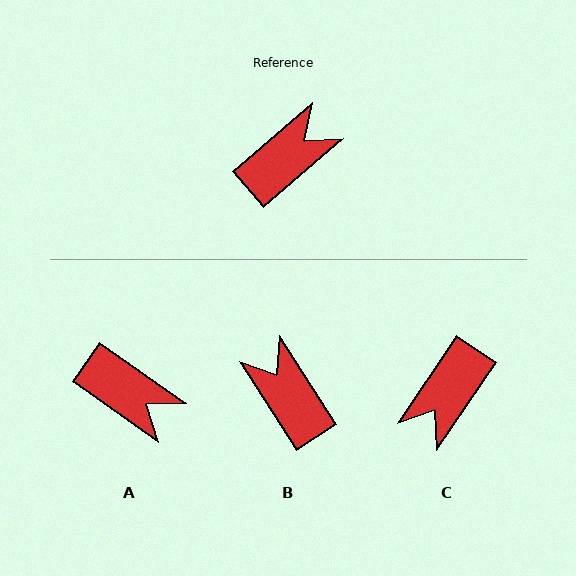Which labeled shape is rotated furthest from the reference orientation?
C, about 165 degrees away.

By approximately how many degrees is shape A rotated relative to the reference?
Approximately 76 degrees clockwise.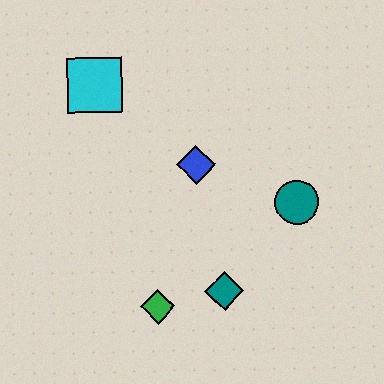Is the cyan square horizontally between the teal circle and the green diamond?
No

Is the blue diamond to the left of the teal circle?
Yes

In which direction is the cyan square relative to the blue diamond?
The cyan square is to the left of the blue diamond.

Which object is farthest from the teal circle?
The cyan square is farthest from the teal circle.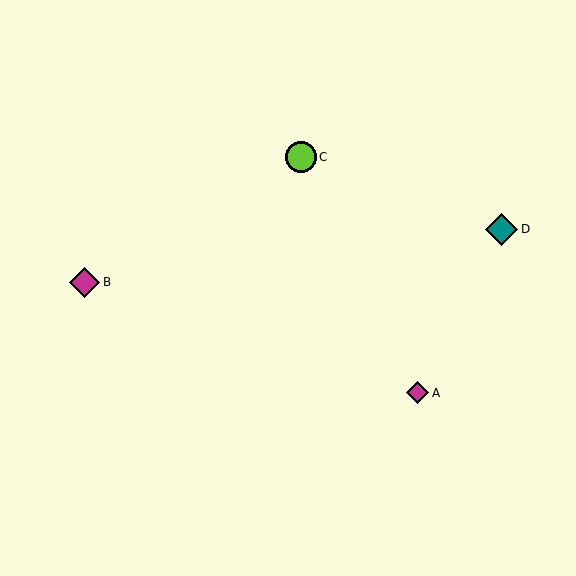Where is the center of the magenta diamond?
The center of the magenta diamond is at (85, 282).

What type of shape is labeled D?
Shape D is a teal diamond.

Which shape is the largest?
The teal diamond (labeled D) is the largest.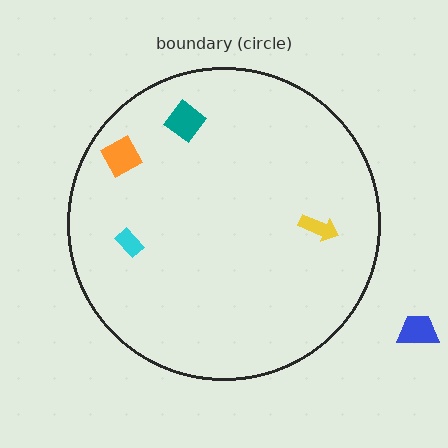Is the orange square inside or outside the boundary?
Inside.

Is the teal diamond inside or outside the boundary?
Inside.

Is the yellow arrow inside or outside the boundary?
Inside.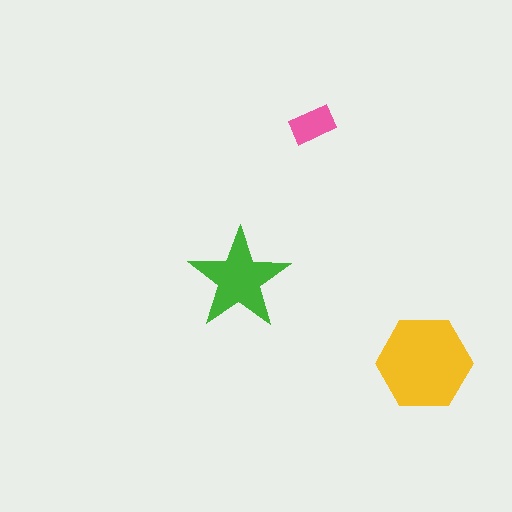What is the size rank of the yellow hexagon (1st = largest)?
1st.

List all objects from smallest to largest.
The pink rectangle, the green star, the yellow hexagon.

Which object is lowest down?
The yellow hexagon is bottommost.